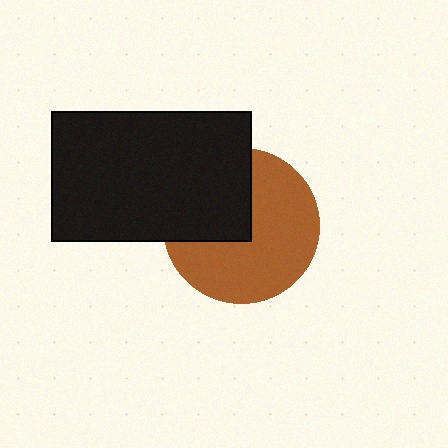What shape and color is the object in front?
The object in front is a black rectangle.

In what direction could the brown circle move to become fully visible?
The brown circle could move toward the lower-right. That would shift it out from behind the black rectangle entirely.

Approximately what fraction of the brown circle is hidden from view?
Roughly 36% of the brown circle is hidden behind the black rectangle.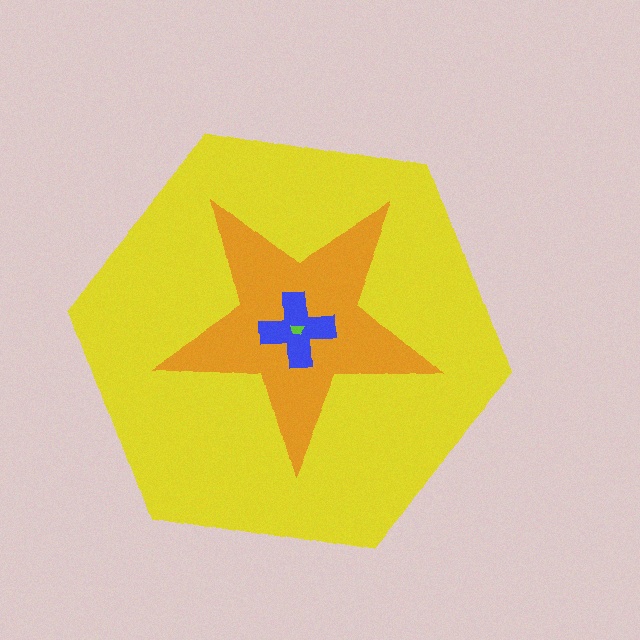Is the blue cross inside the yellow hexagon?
Yes.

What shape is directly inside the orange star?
The blue cross.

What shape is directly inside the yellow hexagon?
The orange star.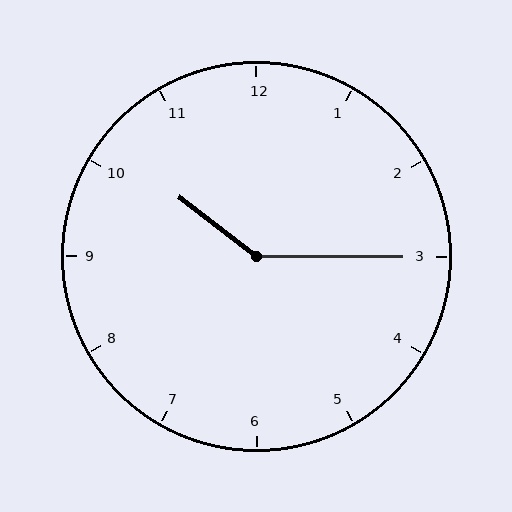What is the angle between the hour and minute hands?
Approximately 142 degrees.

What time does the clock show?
10:15.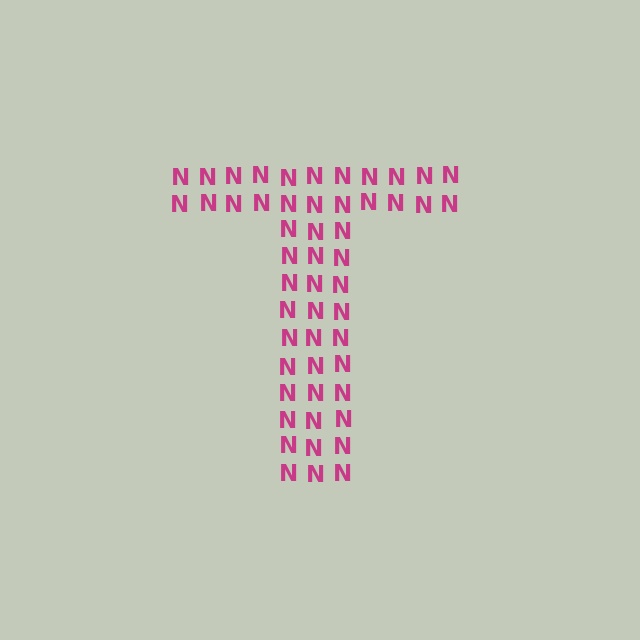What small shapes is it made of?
It is made of small letter N's.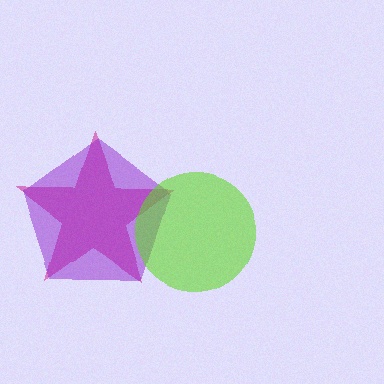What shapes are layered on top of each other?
The layered shapes are: a magenta star, a purple pentagon, a lime circle.